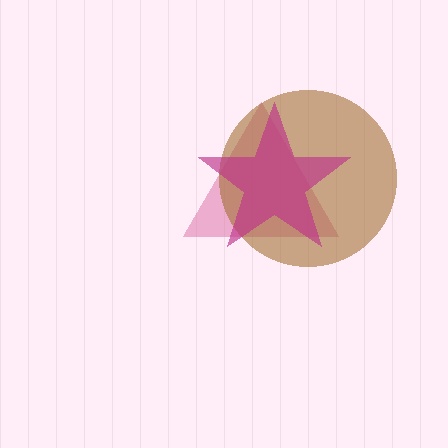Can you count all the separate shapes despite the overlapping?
Yes, there are 3 separate shapes.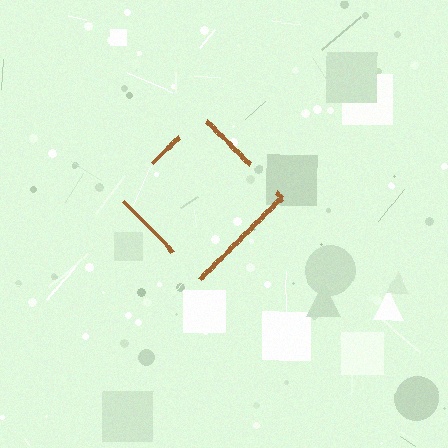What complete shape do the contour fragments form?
The contour fragments form a diamond.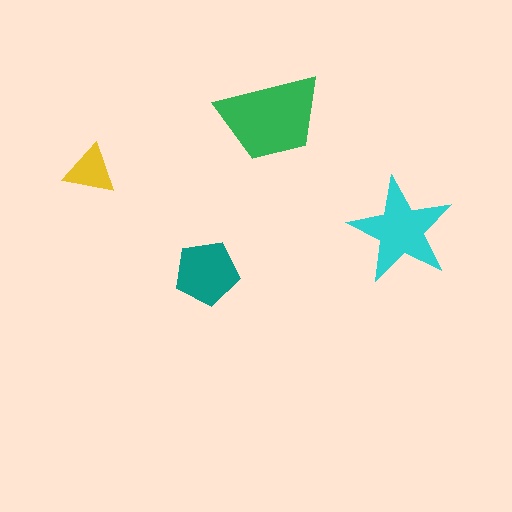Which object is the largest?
The green trapezoid.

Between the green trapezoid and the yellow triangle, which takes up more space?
The green trapezoid.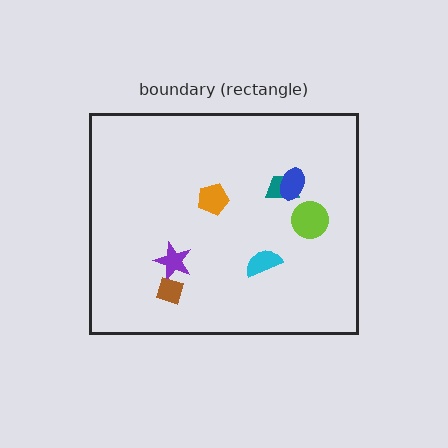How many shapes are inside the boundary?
7 inside, 0 outside.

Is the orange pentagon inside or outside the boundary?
Inside.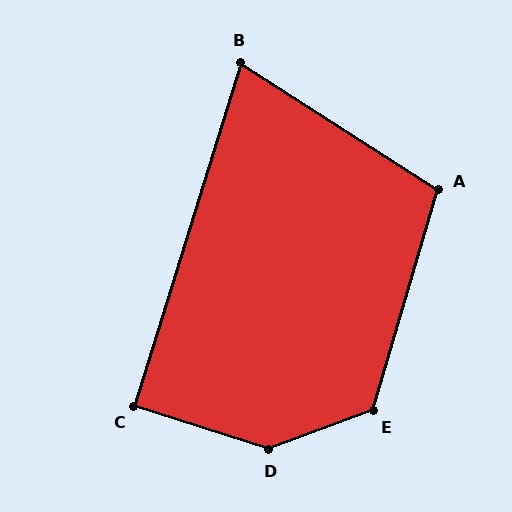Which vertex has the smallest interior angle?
B, at approximately 75 degrees.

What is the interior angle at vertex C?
Approximately 90 degrees (approximately right).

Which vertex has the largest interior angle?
D, at approximately 142 degrees.